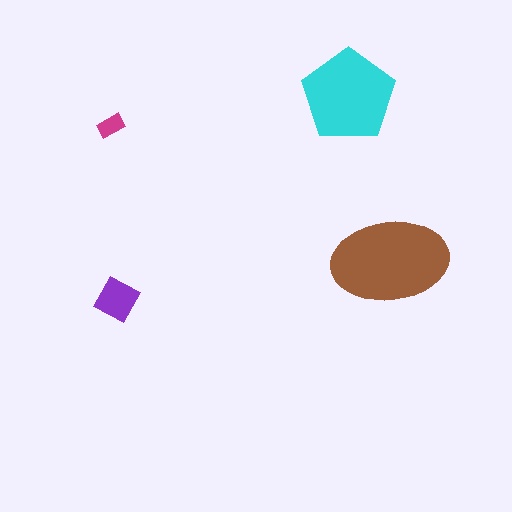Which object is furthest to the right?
The brown ellipse is rightmost.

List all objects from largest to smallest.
The brown ellipse, the cyan pentagon, the purple diamond, the magenta rectangle.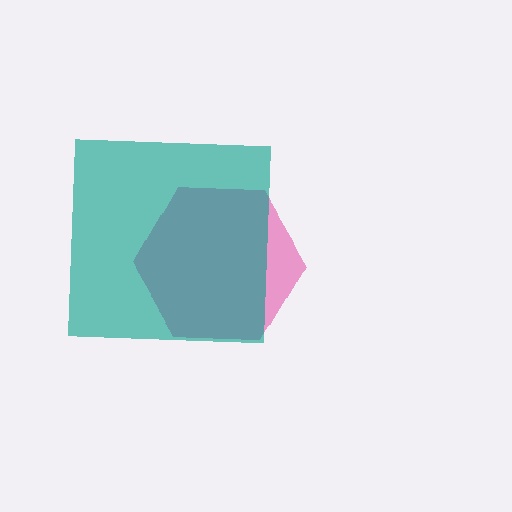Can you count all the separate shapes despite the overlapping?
Yes, there are 2 separate shapes.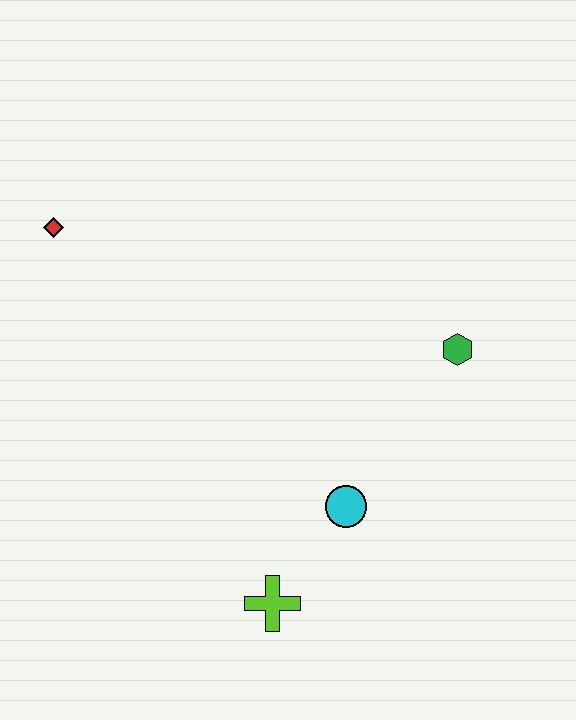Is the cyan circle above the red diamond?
No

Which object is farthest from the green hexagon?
The red diamond is farthest from the green hexagon.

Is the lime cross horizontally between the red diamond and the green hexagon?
Yes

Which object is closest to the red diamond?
The cyan circle is closest to the red diamond.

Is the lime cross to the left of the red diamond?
No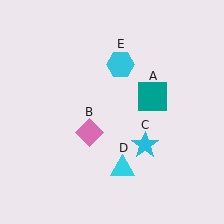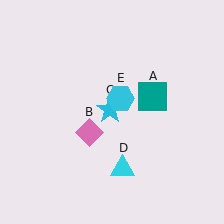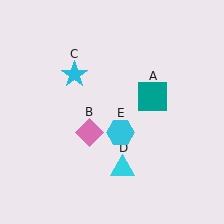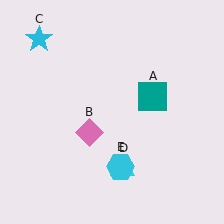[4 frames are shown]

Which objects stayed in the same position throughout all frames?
Teal square (object A) and pink diamond (object B) and cyan triangle (object D) remained stationary.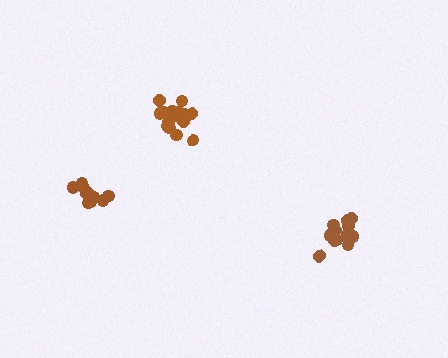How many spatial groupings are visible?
There are 3 spatial groupings.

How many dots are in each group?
Group 1: 17 dots, Group 2: 13 dots, Group 3: 13 dots (43 total).